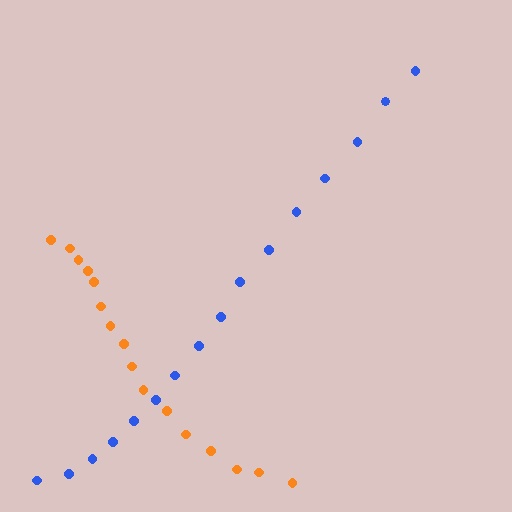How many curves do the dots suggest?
There are 2 distinct paths.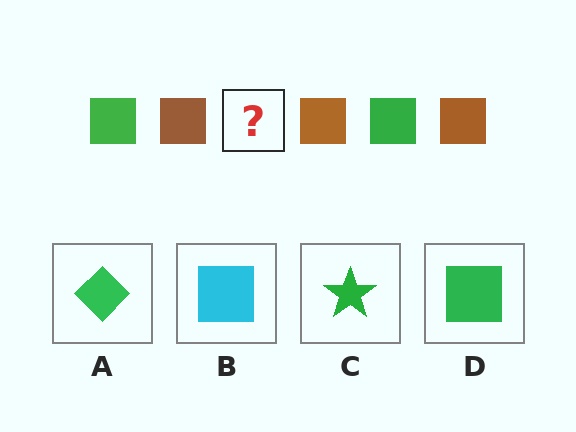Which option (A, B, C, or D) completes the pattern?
D.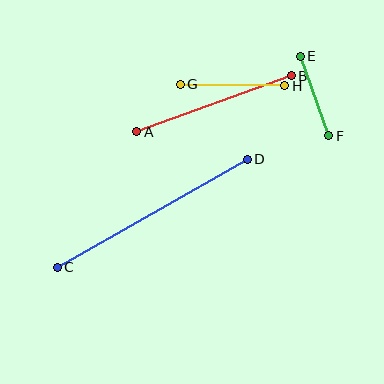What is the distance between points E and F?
The distance is approximately 84 pixels.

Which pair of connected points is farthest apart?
Points C and D are farthest apart.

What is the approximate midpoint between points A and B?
The midpoint is at approximately (214, 104) pixels.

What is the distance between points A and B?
The distance is approximately 165 pixels.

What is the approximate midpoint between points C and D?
The midpoint is at approximately (152, 213) pixels.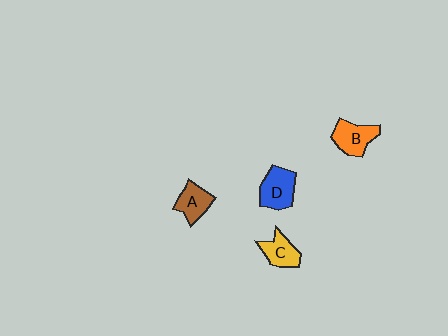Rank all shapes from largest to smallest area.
From largest to smallest: D (blue), B (orange), A (brown), C (yellow).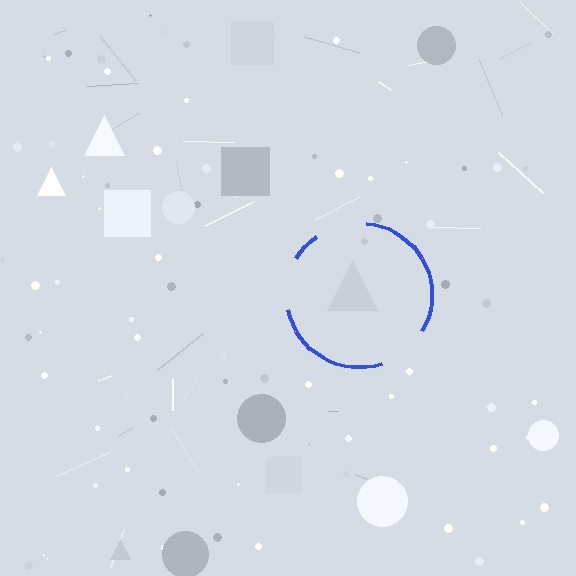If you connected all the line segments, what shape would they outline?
They would outline a circle.